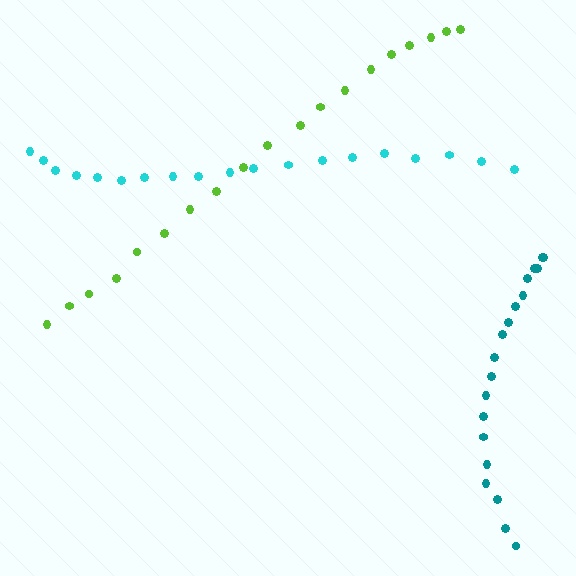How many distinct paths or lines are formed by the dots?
There are 3 distinct paths.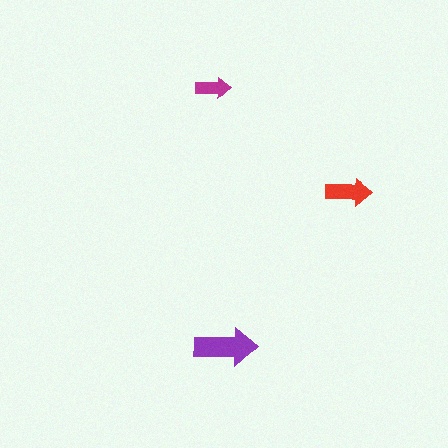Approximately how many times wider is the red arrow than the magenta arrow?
About 1.5 times wider.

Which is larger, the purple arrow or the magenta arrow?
The purple one.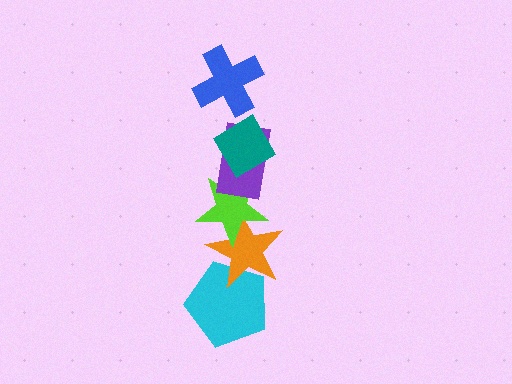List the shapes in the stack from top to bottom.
From top to bottom: the blue cross, the teal diamond, the purple rectangle, the lime star, the orange star, the cyan pentagon.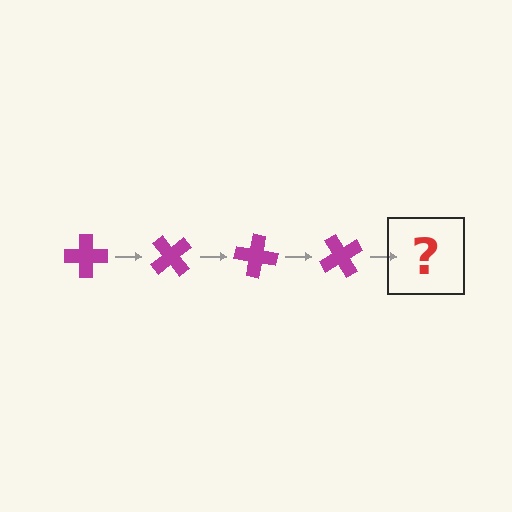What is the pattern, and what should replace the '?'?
The pattern is that the cross rotates 50 degrees each step. The '?' should be a magenta cross rotated 200 degrees.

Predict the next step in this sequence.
The next step is a magenta cross rotated 200 degrees.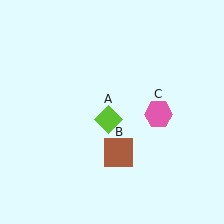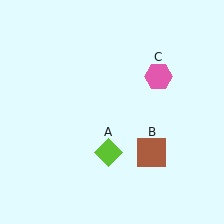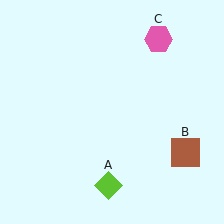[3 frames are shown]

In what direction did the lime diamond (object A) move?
The lime diamond (object A) moved down.